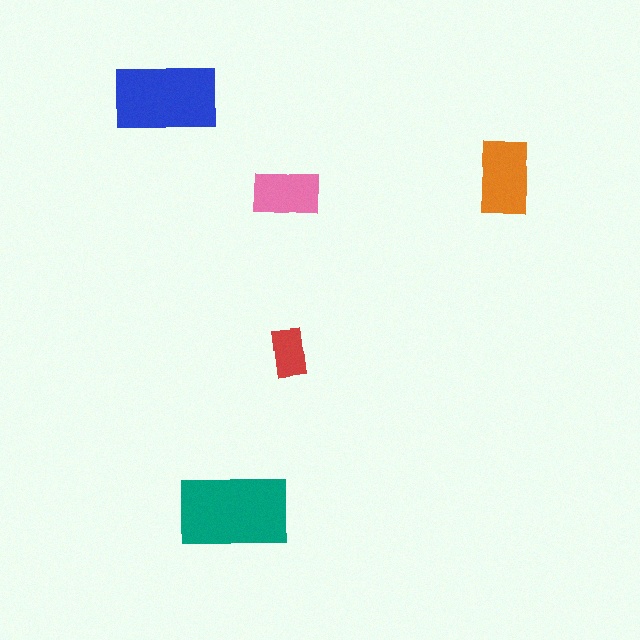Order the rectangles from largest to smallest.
the teal one, the blue one, the orange one, the pink one, the red one.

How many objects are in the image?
There are 5 objects in the image.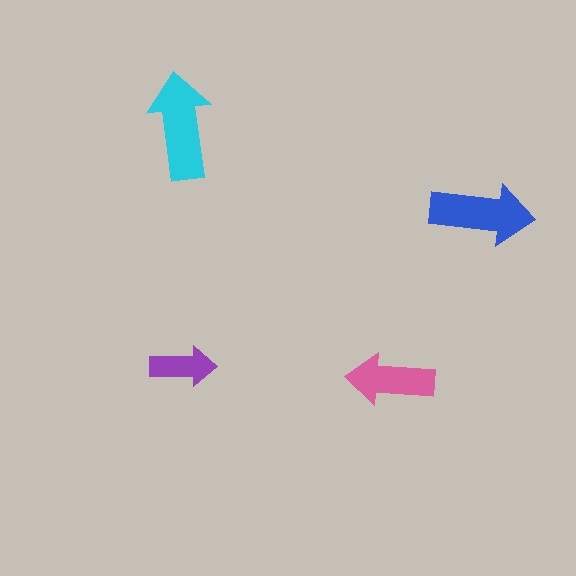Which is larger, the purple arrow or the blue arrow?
The blue one.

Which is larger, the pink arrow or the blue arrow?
The blue one.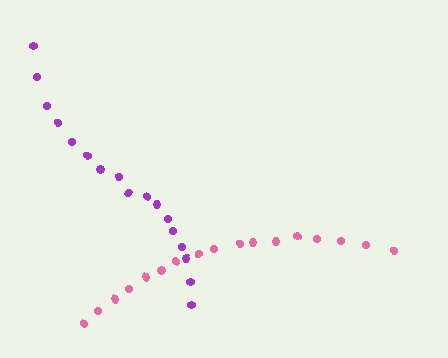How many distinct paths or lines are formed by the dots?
There are 2 distinct paths.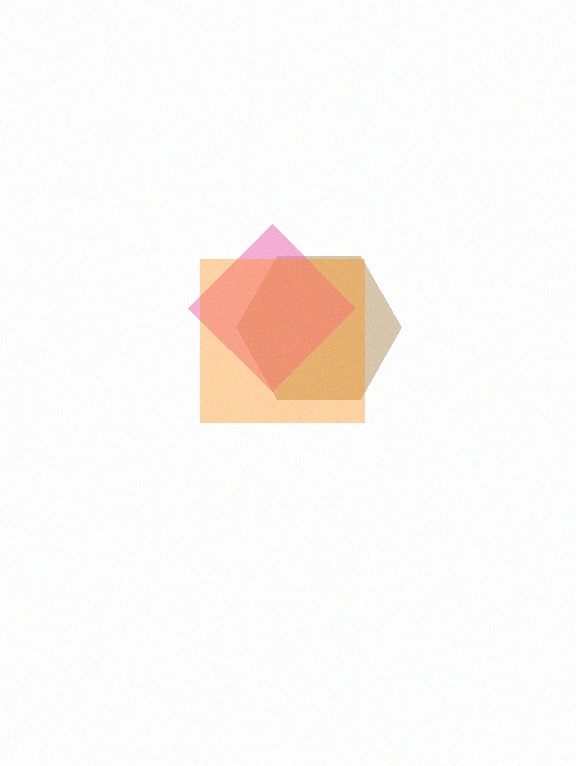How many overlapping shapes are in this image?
There are 3 overlapping shapes in the image.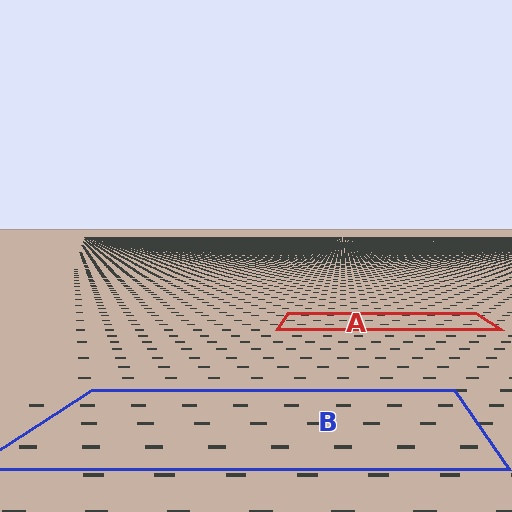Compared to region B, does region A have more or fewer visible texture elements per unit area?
Region A has more texture elements per unit area — they are packed more densely because it is farther away.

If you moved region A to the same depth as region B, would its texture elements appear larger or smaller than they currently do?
They would appear larger. At a closer depth, the same texture elements are projected at a bigger on-screen size.